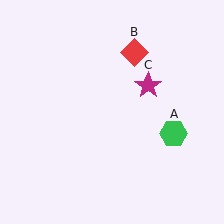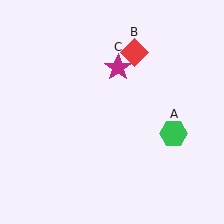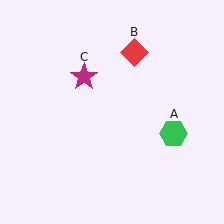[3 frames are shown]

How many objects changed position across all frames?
1 object changed position: magenta star (object C).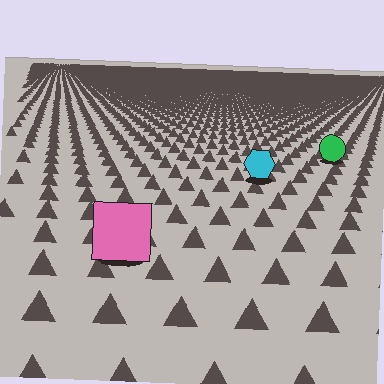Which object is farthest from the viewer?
The green circle is farthest from the viewer. It appears smaller and the ground texture around it is denser.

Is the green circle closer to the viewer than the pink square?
No. The pink square is closer — you can tell from the texture gradient: the ground texture is coarser near it.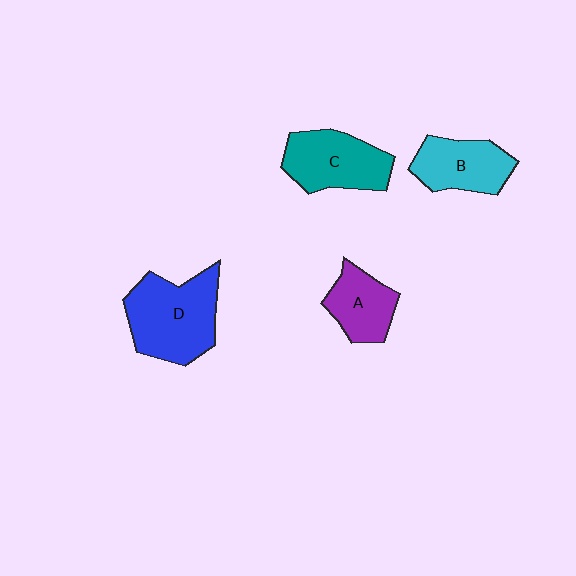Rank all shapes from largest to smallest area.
From largest to smallest: D (blue), C (teal), B (cyan), A (purple).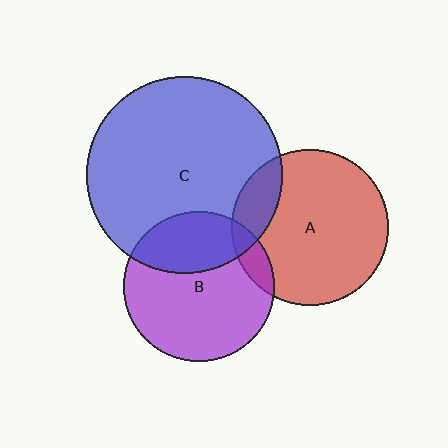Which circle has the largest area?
Circle C (blue).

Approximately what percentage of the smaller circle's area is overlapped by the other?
Approximately 10%.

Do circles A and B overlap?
Yes.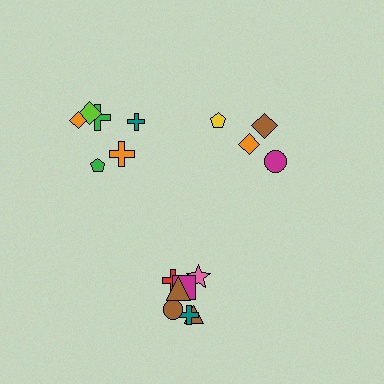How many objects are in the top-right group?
There are 4 objects.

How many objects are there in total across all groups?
There are 17 objects.